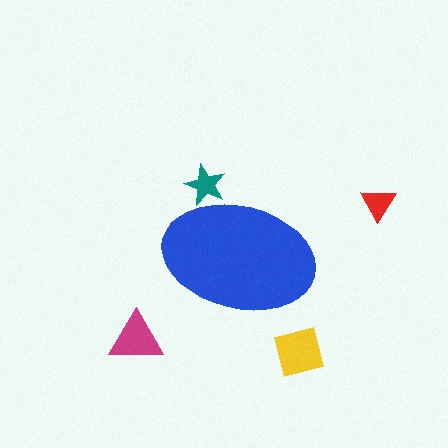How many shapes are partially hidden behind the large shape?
1 shape is partially hidden.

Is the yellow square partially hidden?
No, the yellow square is fully visible.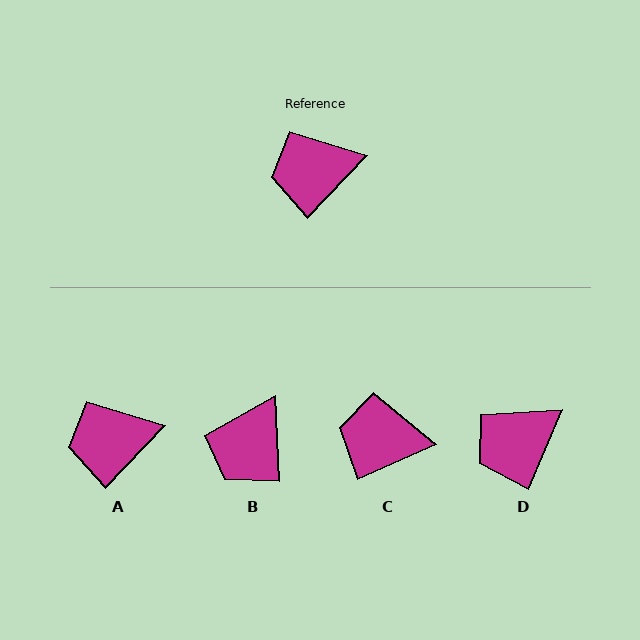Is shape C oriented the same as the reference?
No, it is off by about 23 degrees.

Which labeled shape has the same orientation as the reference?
A.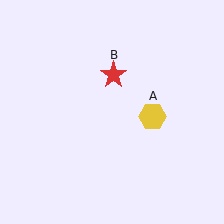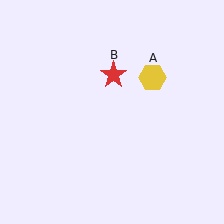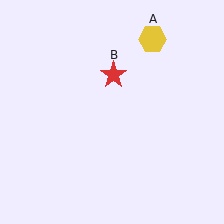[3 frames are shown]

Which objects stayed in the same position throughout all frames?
Red star (object B) remained stationary.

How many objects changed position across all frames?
1 object changed position: yellow hexagon (object A).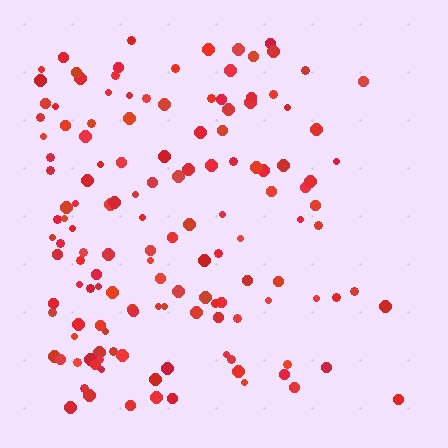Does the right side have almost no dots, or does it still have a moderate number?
Still a moderate number, just noticeably fewer than the left.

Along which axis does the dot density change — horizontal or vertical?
Horizontal.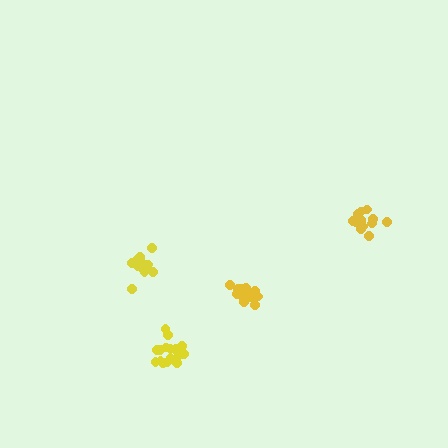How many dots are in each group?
Group 1: 19 dots, Group 2: 14 dots, Group 3: 16 dots, Group 4: 16 dots (65 total).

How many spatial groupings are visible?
There are 4 spatial groupings.